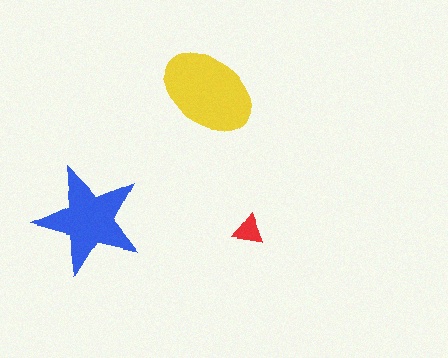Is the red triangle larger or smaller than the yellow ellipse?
Smaller.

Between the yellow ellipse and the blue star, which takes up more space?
The yellow ellipse.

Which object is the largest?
The yellow ellipse.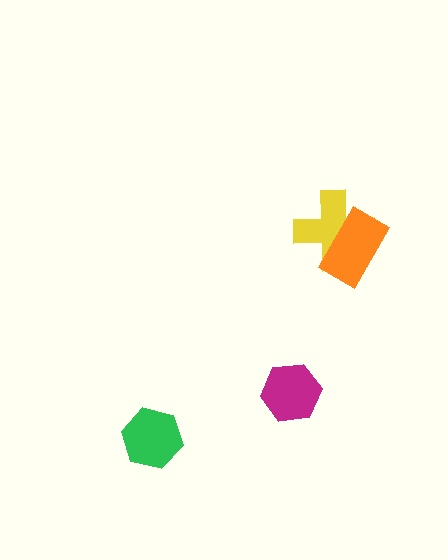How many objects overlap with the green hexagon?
0 objects overlap with the green hexagon.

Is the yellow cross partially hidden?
Yes, it is partially covered by another shape.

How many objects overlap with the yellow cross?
1 object overlaps with the yellow cross.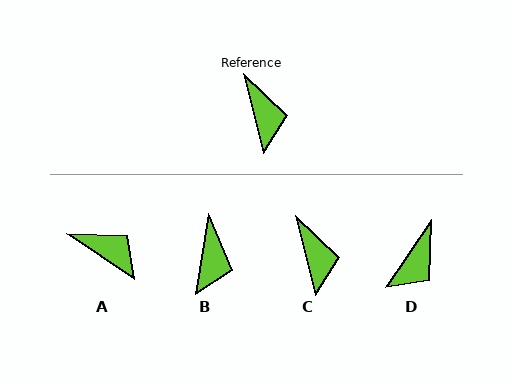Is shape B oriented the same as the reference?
No, it is off by about 24 degrees.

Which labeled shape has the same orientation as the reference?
C.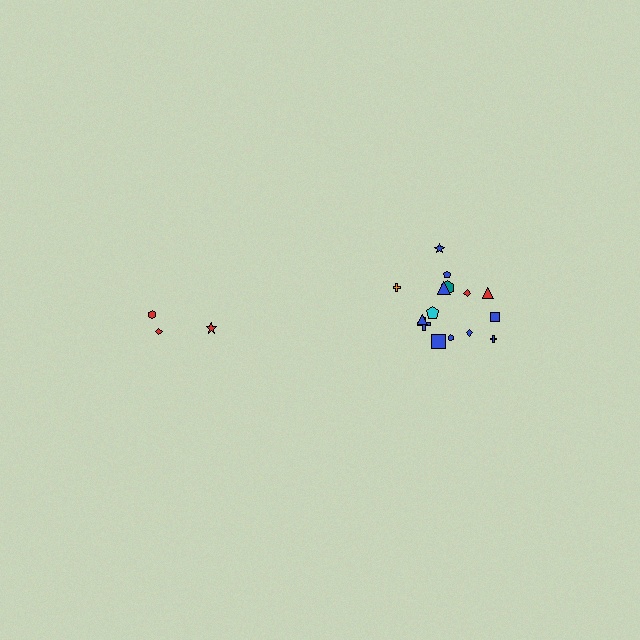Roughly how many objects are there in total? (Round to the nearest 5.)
Roughly 20 objects in total.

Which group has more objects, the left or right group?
The right group.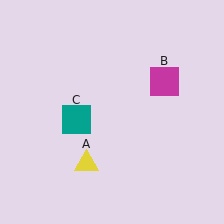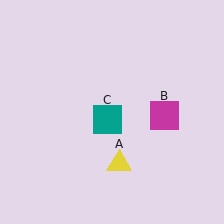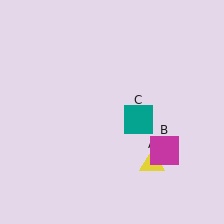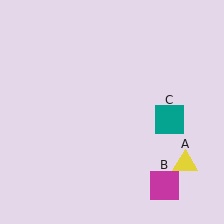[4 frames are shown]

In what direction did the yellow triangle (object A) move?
The yellow triangle (object A) moved right.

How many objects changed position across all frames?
3 objects changed position: yellow triangle (object A), magenta square (object B), teal square (object C).